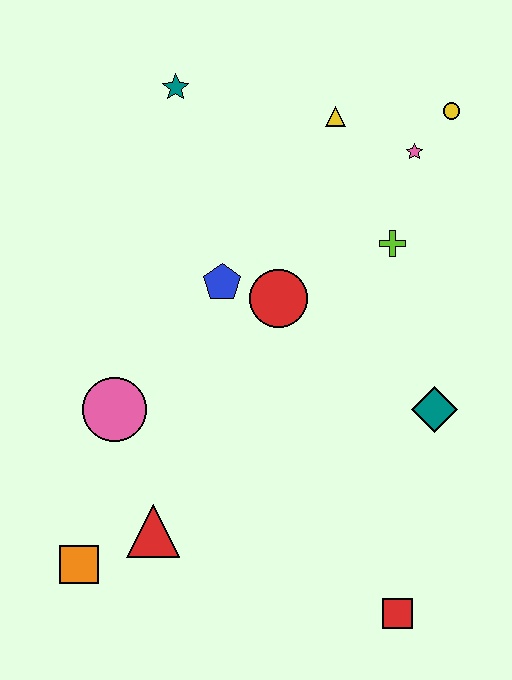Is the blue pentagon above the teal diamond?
Yes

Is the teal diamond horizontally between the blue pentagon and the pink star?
No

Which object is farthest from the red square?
The teal star is farthest from the red square.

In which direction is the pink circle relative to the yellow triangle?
The pink circle is below the yellow triangle.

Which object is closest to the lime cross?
The pink star is closest to the lime cross.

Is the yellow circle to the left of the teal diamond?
No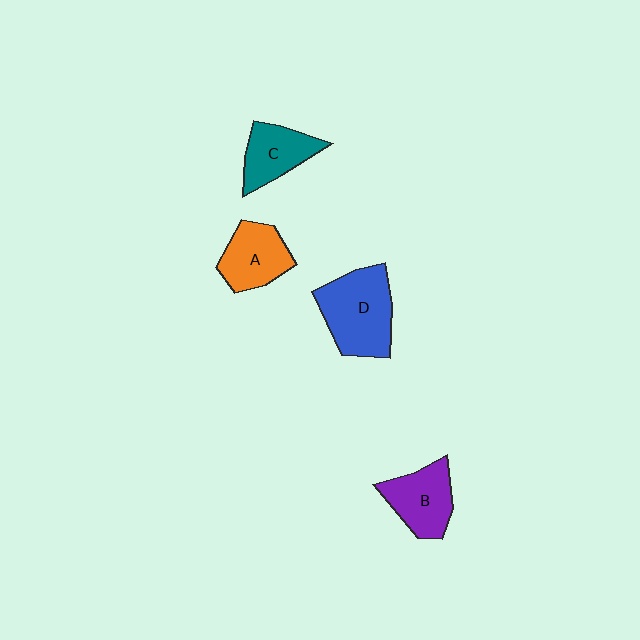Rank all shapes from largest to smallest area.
From largest to smallest: D (blue), B (purple), A (orange), C (teal).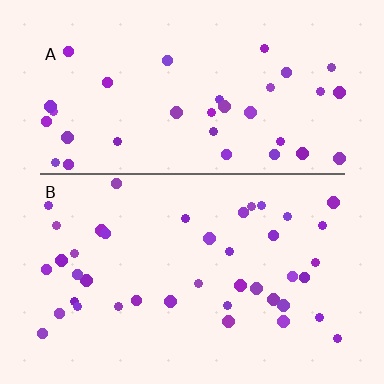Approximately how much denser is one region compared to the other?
Approximately 1.1× — region B over region A.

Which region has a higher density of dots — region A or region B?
B (the bottom).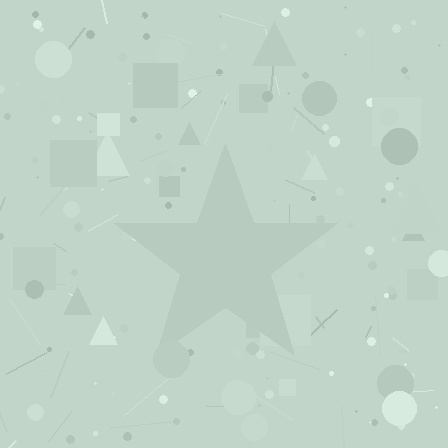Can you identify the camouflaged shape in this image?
The camouflaged shape is a star.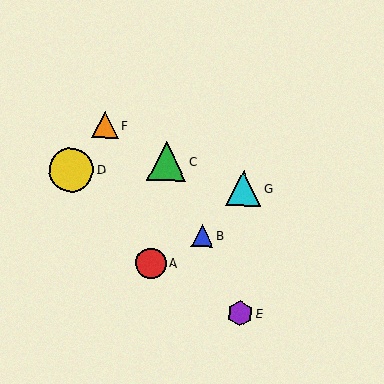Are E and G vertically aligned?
Yes, both are at x≈240.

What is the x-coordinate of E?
Object E is at x≈240.